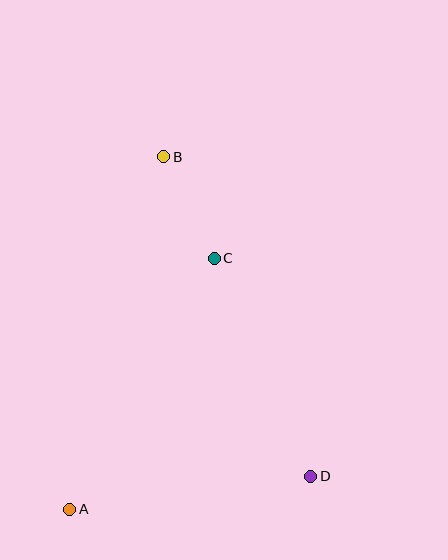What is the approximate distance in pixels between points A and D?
The distance between A and D is approximately 243 pixels.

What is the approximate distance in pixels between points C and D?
The distance between C and D is approximately 238 pixels.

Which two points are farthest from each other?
Points A and B are farthest from each other.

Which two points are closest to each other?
Points B and C are closest to each other.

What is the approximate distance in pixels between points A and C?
The distance between A and C is approximately 290 pixels.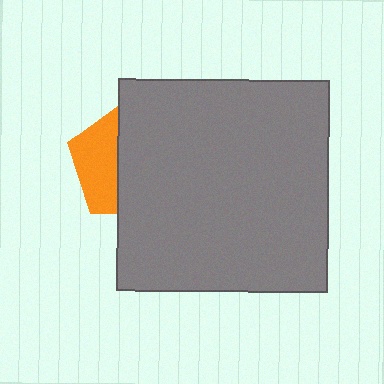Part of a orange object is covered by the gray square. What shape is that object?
It is a pentagon.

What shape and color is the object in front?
The object in front is a gray square.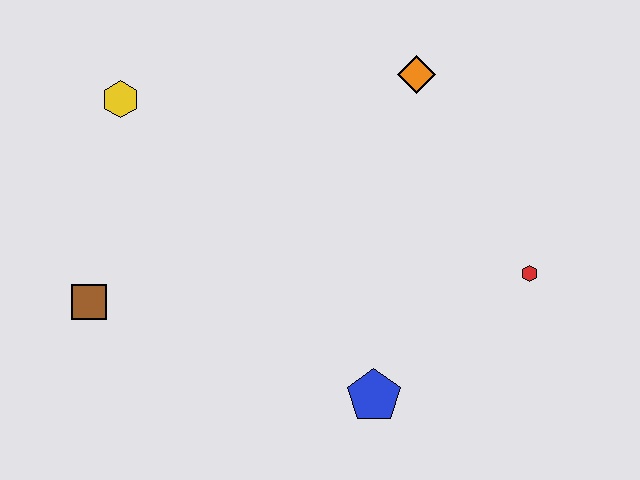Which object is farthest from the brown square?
The red hexagon is farthest from the brown square.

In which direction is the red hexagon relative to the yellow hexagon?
The red hexagon is to the right of the yellow hexagon.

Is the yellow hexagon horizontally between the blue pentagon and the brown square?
Yes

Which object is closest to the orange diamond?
The red hexagon is closest to the orange diamond.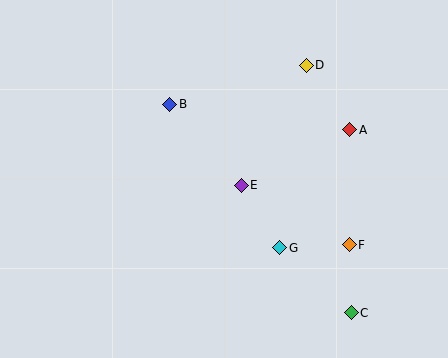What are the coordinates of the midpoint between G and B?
The midpoint between G and B is at (225, 176).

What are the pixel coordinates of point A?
Point A is at (350, 130).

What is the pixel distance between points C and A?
The distance between C and A is 183 pixels.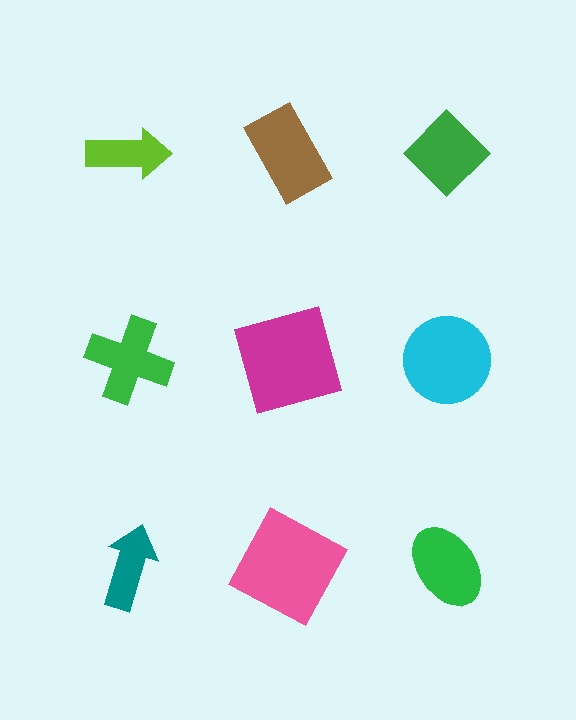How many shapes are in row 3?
3 shapes.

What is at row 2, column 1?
A green cross.